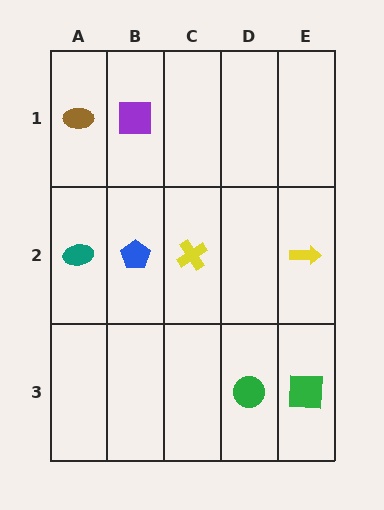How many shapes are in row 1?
2 shapes.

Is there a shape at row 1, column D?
No, that cell is empty.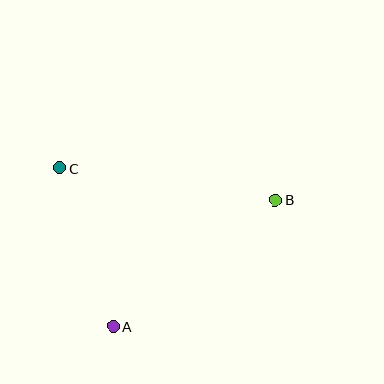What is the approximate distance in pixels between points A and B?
The distance between A and B is approximately 206 pixels.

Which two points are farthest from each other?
Points B and C are farthest from each other.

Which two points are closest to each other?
Points A and C are closest to each other.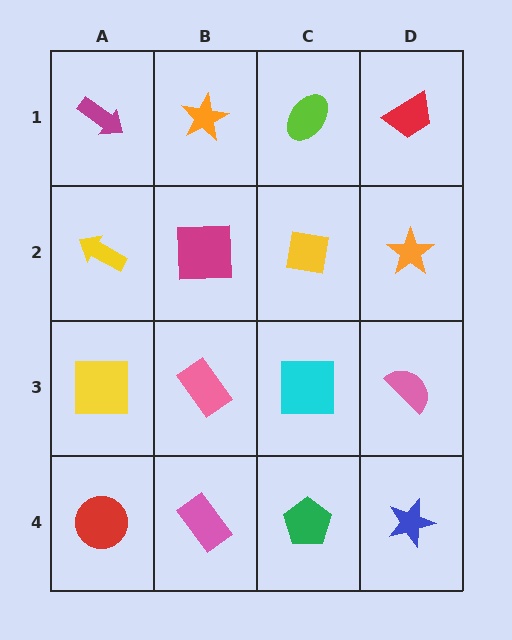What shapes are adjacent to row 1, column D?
An orange star (row 2, column D), a lime ellipse (row 1, column C).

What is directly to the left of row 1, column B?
A magenta arrow.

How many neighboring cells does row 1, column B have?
3.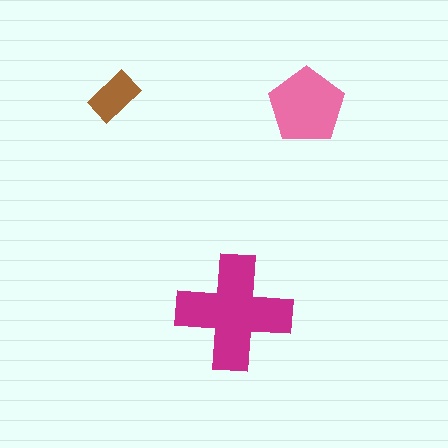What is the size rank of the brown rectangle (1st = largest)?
3rd.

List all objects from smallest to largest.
The brown rectangle, the pink pentagon, the magenta cross.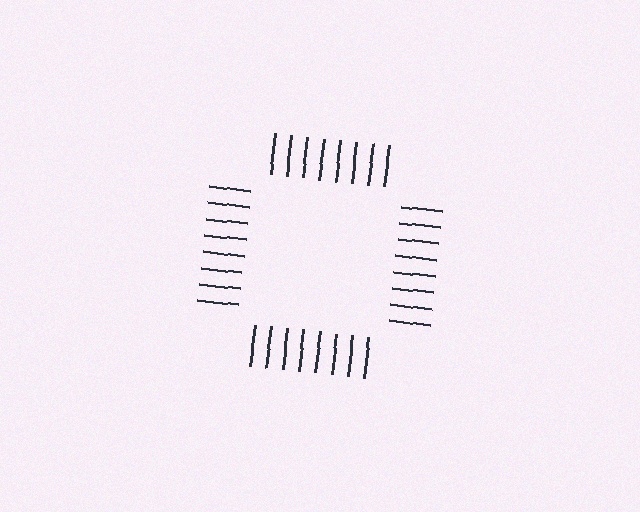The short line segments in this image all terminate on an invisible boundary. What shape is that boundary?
An illusory square — the line segments terminate on its edges but no continuous stroke is drawn.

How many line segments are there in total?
32 — 8 along each of the 4 edges.